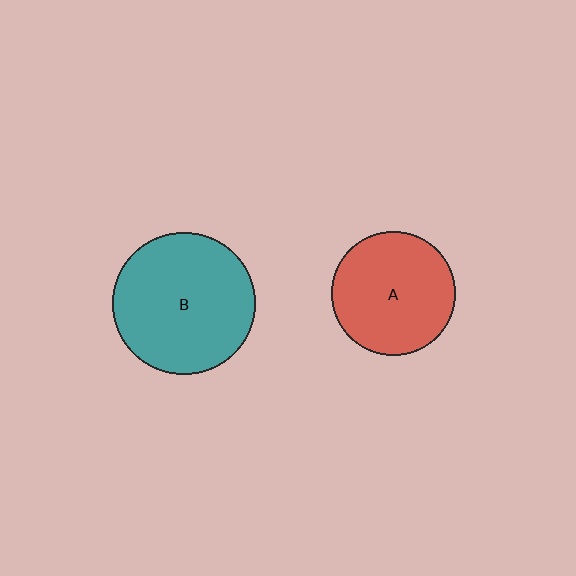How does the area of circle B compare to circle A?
Approximately 1.3 times.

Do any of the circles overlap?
No, none of the circles overlap.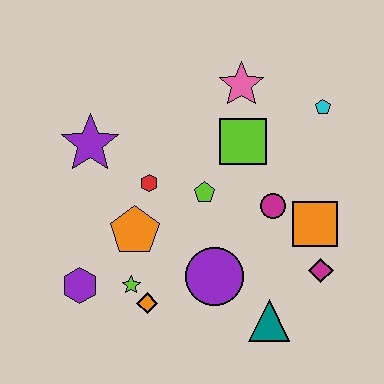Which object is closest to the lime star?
The orange diamond is closest to the lime star.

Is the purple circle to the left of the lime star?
No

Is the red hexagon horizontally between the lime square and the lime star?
Yes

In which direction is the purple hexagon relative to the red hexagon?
The purple hexagon is below the red hexagon.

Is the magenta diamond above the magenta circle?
No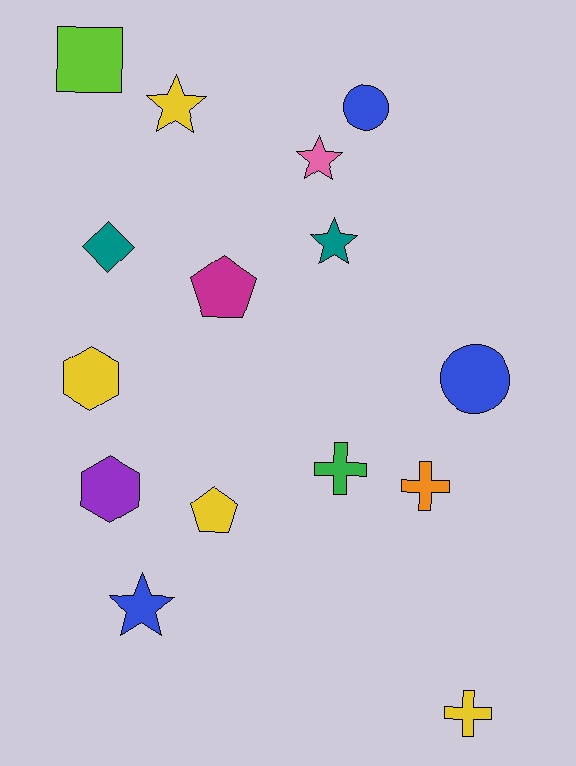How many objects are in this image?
There are 15 objects.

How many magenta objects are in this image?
There is 1 magenta object.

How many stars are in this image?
There are 4 stars.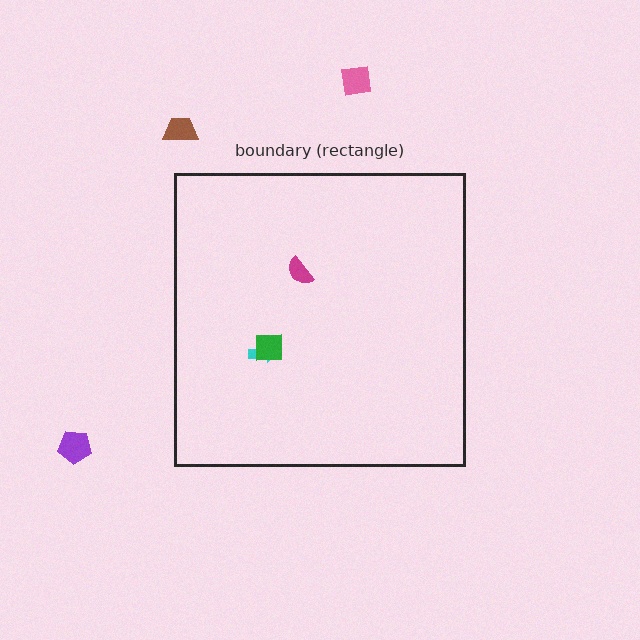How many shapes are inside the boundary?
3 inside, 3 outside.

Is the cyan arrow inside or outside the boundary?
Inside.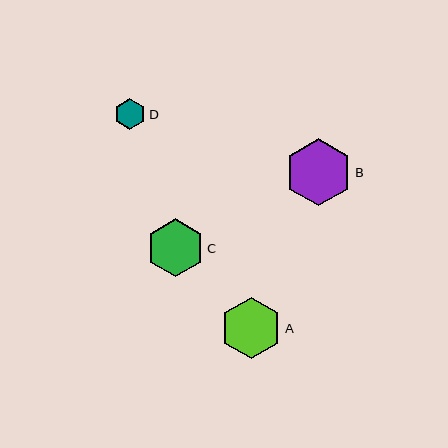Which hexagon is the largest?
Hexagon B is the largest with a size of approximately 67 pixels.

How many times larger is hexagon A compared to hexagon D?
Hexagon A is approximately 1.9 times the size of hexagon D.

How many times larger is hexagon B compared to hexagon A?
Hexagon B is approximately 1.1 times the size of hexagon A.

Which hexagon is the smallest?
Hexagon D is the smallest with a size of approximately 32 pixels.